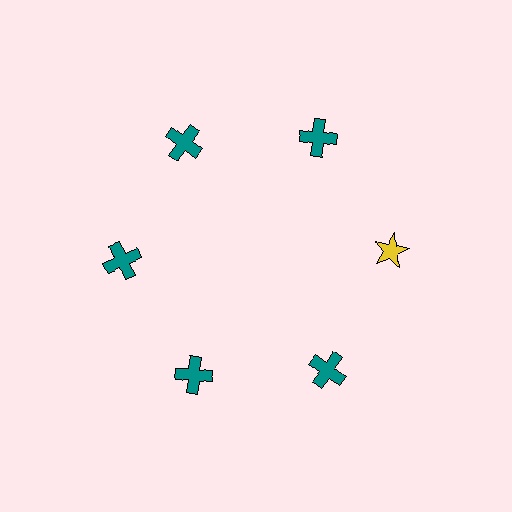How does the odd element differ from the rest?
It differs in both color (yellow instead of teal) and shape (star instead of cross).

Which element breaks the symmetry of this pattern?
The yellow star at roughly the 3 o'clock position breaks the symmetry. All other shapes are teal crosses.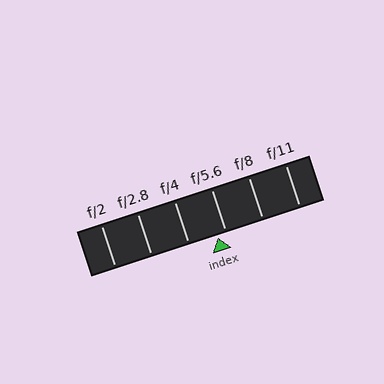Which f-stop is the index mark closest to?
The index mark is closest to f/5.6.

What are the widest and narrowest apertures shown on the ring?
The widest aperture shown is f/2 and the narrowest is f/11.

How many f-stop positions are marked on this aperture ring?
There are 6 f-stop positions marked.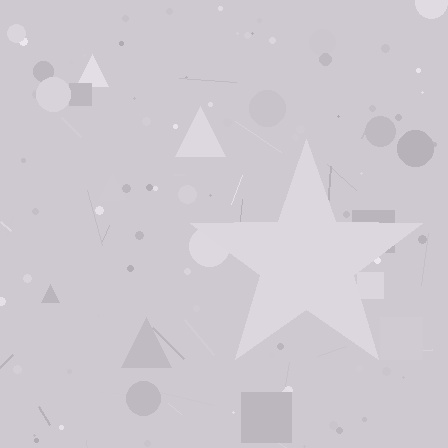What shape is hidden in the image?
A star is hidden in the image.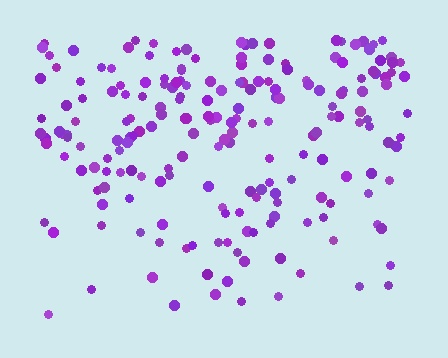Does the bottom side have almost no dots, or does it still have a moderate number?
Still a moderate number, just noticeably fewer than the top.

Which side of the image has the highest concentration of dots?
The top.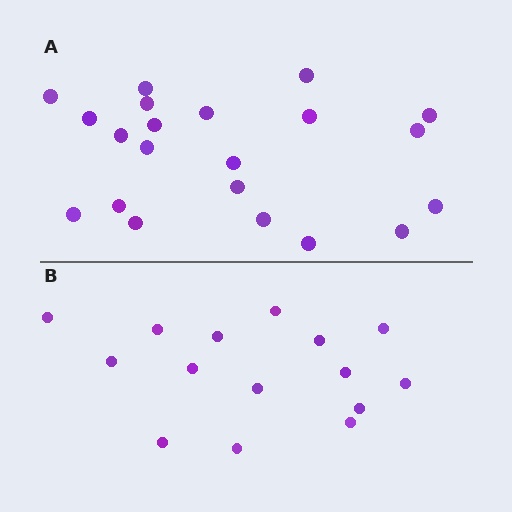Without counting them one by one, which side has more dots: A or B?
Region A (the top region) has more dots.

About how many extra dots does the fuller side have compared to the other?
Region A has about 6 more dots than region B.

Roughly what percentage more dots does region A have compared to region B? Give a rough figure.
About 40% more.